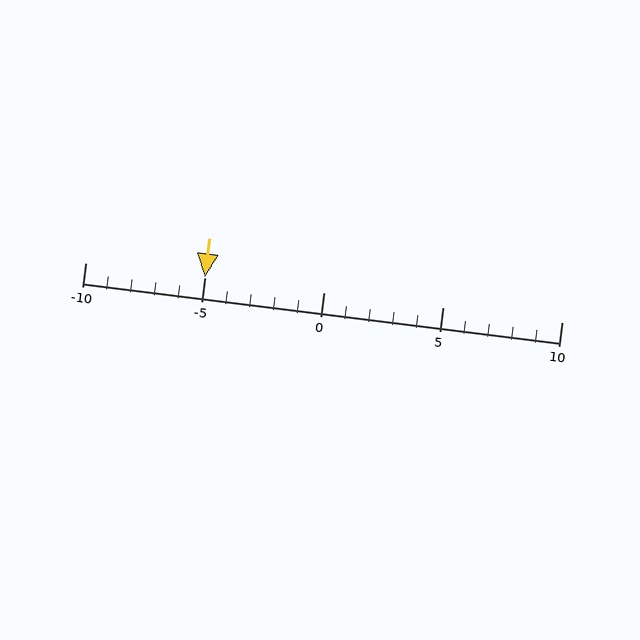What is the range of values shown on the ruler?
The ruler shows values from -10 to 10.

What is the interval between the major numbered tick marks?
The major tick marks are spaced 5 units apart.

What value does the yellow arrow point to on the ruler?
The yellow arrow points to approximately -5.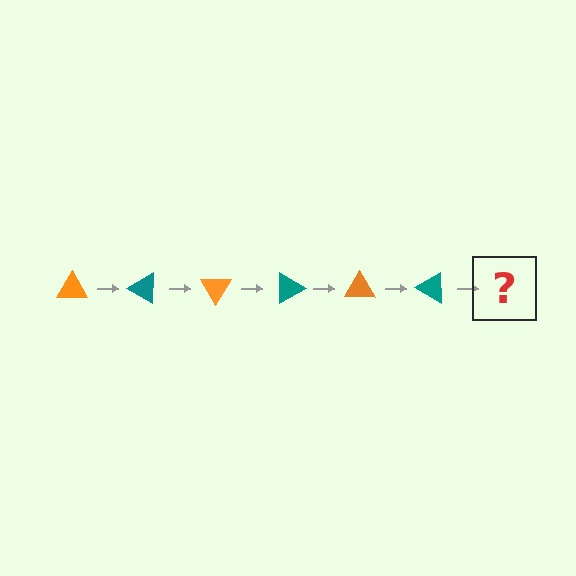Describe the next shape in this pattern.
It should be an orange triangle, rotated 180 degrees from the start.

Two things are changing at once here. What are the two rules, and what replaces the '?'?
The two rules are that it rotates 30 degrees each step and the color cycles through orange and teal. The '?' should be an orange triangle, rotated 180 degrees from the start.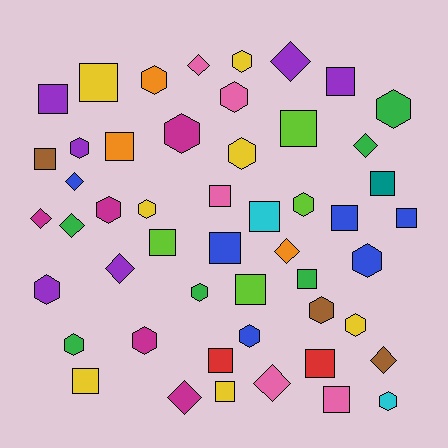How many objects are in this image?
There are 50 objects.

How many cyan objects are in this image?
There are 2 cyan objects.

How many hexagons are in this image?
There are 19 hexagons.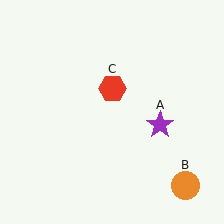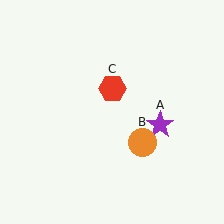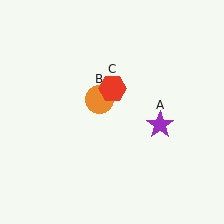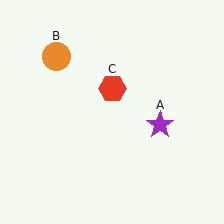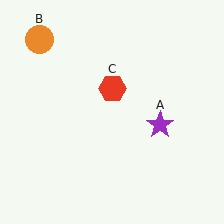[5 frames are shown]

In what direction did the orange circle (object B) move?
The orange circle (object B) moved up and to the left.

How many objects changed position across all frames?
1 object changed position: orange circle (object B).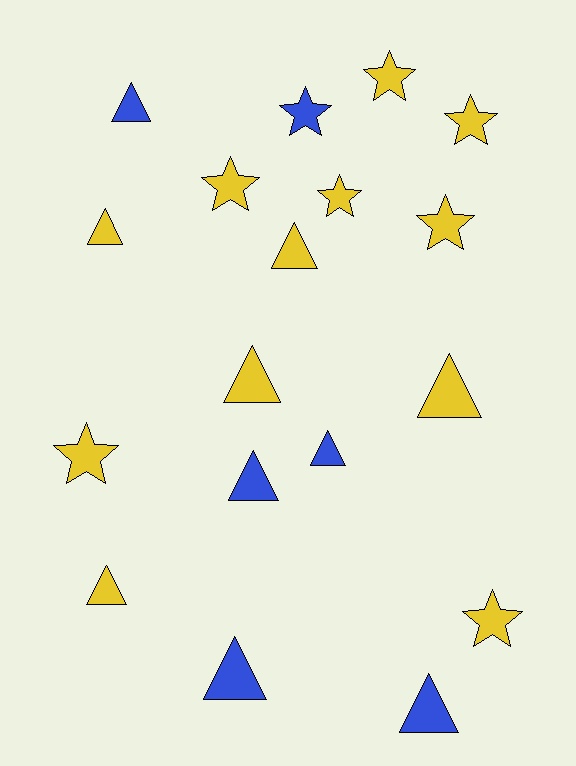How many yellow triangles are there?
There are 5 yellow triangles.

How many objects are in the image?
There are 18 objects.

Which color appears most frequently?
Yellow, with 12 objects.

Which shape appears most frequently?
Triangle, with 10 objects.